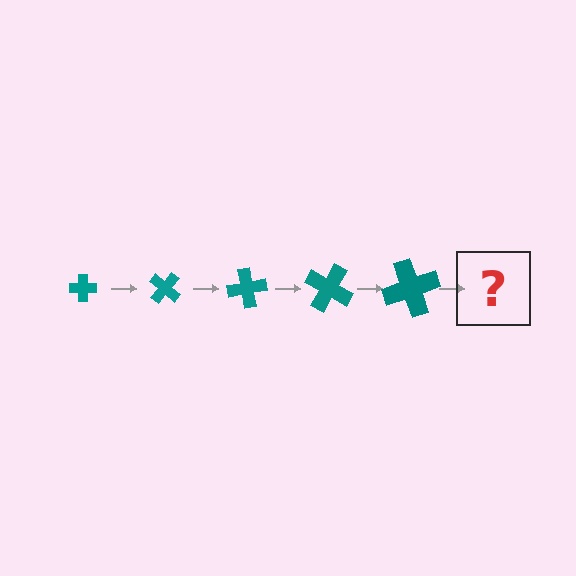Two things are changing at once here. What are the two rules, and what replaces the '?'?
The two rules are that the cross grows larger each step and it rotates 40 degrees each step. The '?' should be a cross, larger than the previous one and rotated 200 degrees from the start.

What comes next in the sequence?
The next element should be a cross, larger than the previous one and rotated 200 degrees from the start.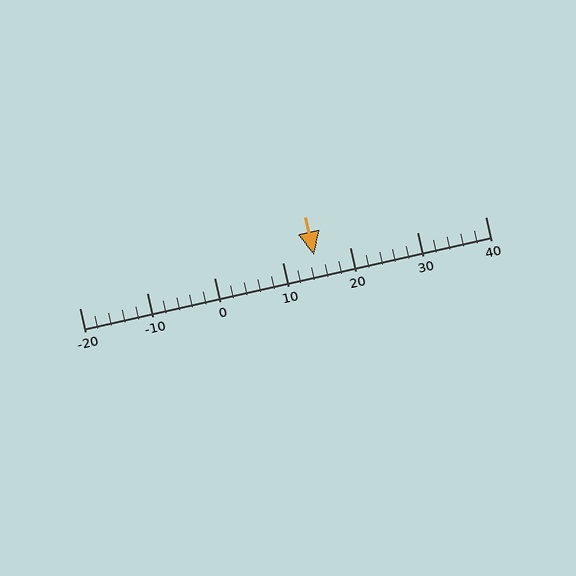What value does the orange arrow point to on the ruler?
The orange arrow points to approximately 15.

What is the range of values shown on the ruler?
The ruler shows values from -20 to 40.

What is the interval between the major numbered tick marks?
The major tick marks are spaced 10 units apart.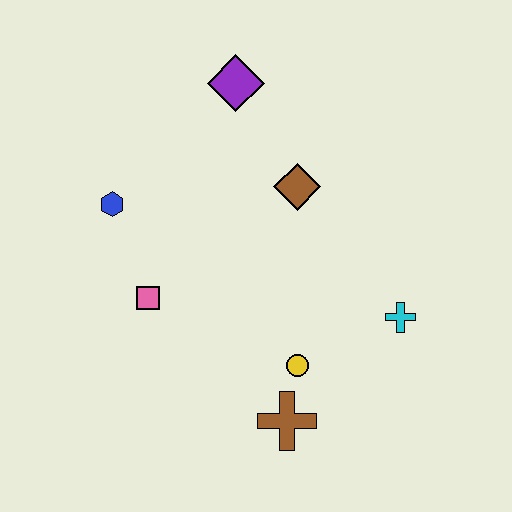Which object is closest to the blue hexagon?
The pink square is closest to the blue hexagon.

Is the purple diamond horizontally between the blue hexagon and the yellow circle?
Yes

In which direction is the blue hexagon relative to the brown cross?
The blue hexagon is above the brown cross.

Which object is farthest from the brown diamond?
The brown cross is farthest from the brown diamond.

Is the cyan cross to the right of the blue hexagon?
Yes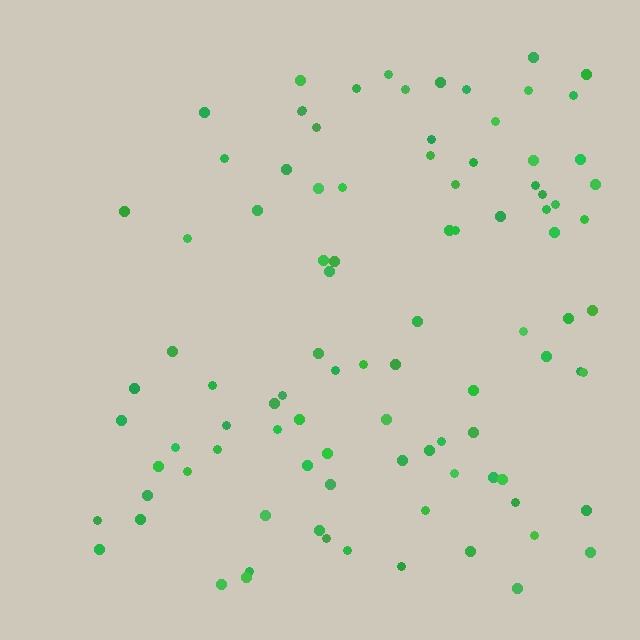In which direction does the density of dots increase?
From left to right, with the right side densest.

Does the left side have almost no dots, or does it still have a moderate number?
Still a moderate number, just noticeably fewer than the right.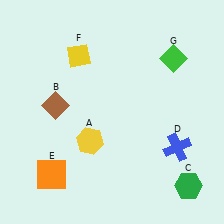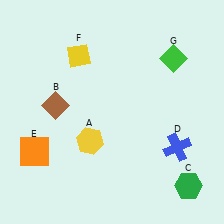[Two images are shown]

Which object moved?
The orange square (E) moved up.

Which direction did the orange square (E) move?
The orange square (E) moved up.